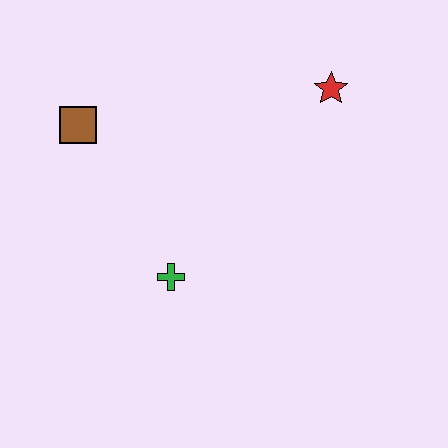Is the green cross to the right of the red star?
No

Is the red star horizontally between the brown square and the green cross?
No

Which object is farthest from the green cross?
The red star is farthest from the green cross.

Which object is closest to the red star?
The green cross is closest to the red star.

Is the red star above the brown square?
Yes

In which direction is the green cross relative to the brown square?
The green cross is below the brown square.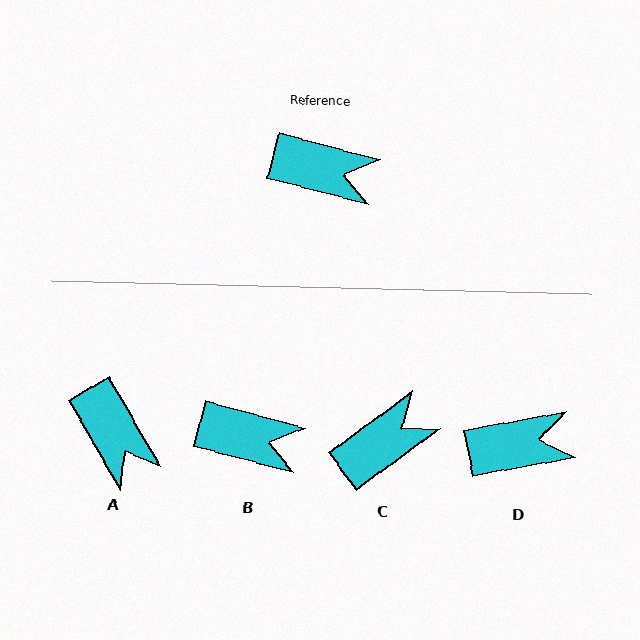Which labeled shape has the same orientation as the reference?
B.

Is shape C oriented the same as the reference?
No, it is off by about 51 degrees.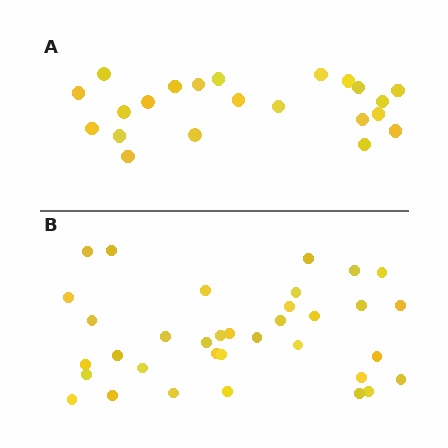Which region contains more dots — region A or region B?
Region B (the bottom region) has more dots.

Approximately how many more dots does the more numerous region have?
Region B has approximately 15 more dots than region A.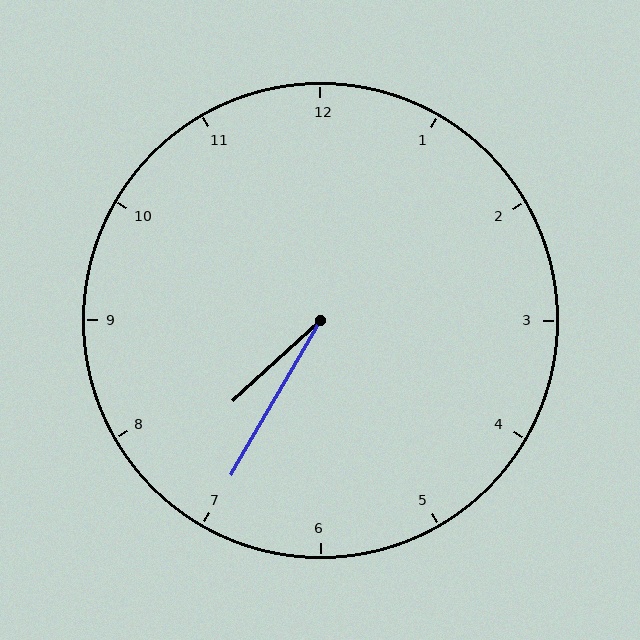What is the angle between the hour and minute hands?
Approximately 18 degrees.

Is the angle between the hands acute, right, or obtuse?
It is acute.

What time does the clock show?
7:35.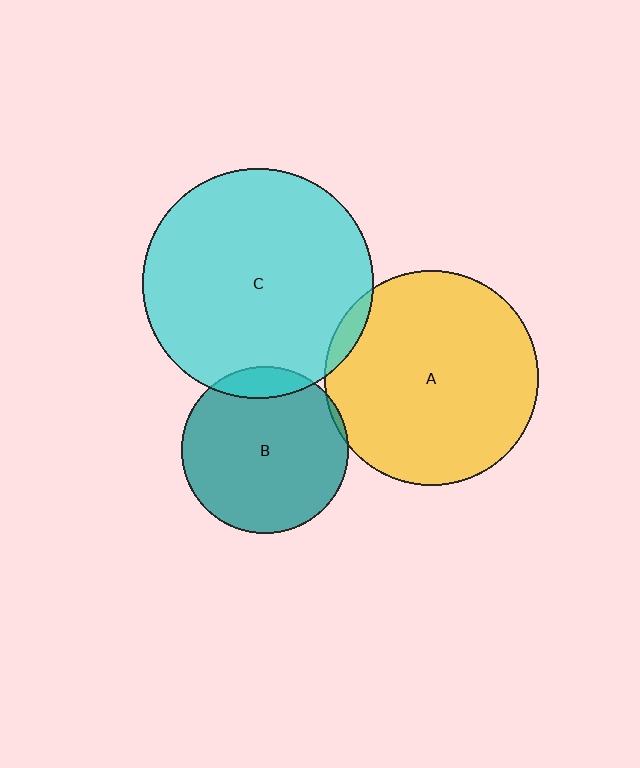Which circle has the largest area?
Circle C (cyan).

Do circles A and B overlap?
Yes.